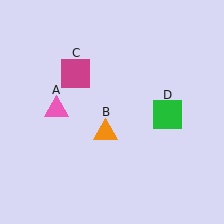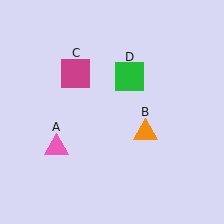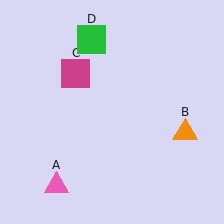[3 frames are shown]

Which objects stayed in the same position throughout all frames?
Magenta square (object C) remained stationary.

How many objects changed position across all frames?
3 objects changed position: pink triangle (object A), orange triangle (object B), green square (object D).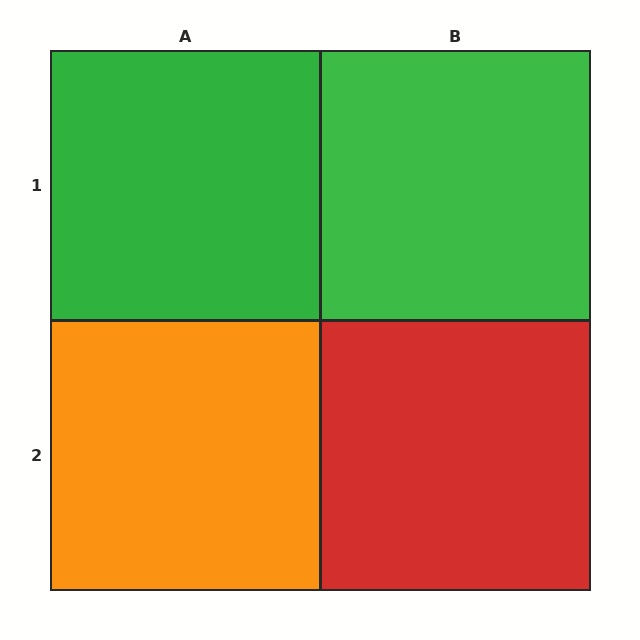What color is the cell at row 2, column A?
Orange.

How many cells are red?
1 cell is red.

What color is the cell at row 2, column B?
Red.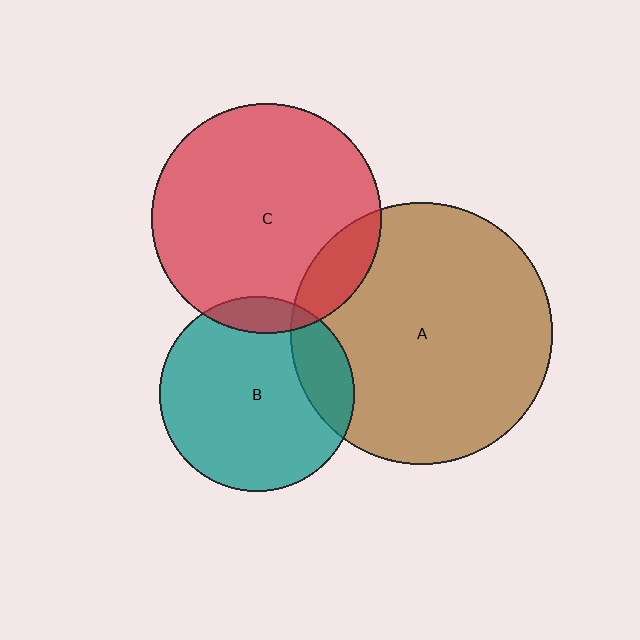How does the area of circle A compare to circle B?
Approximately 1.8 times.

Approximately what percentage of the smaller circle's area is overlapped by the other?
Approximately 15%.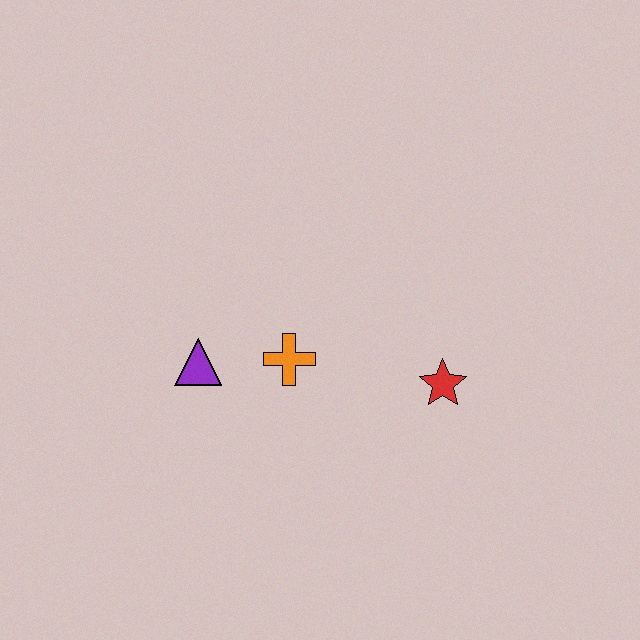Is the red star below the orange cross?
Yes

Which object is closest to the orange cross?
The purple triangle is closest to the orange cross.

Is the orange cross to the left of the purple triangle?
No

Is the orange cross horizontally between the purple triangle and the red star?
Yes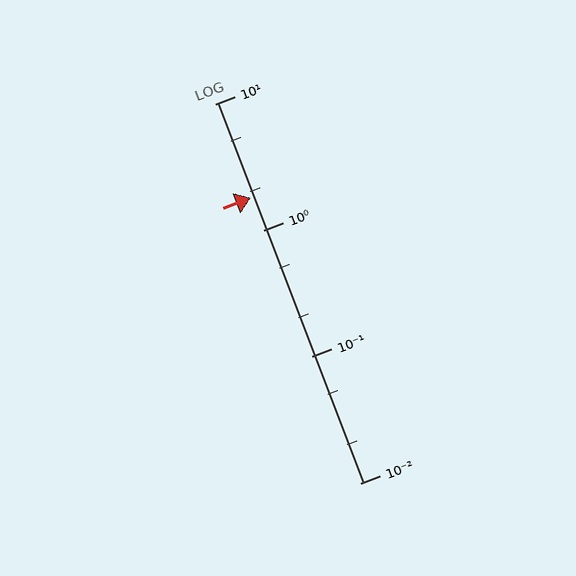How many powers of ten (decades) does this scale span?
The scale spans 3 decades, from 0.01 to 10.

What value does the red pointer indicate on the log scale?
The pointer indicates approximately 1.8.